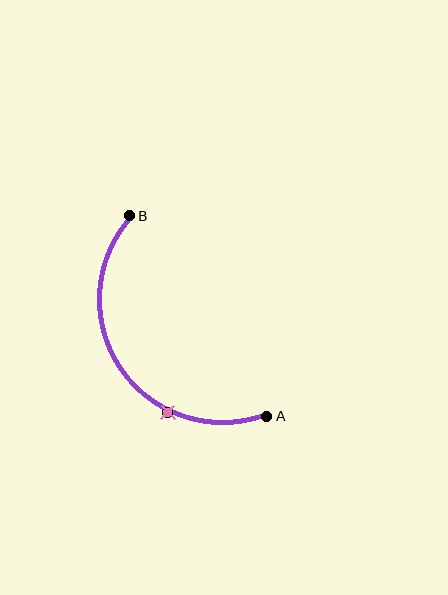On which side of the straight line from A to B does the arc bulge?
The arc bulges below and to the left of the straight line connecting A and B.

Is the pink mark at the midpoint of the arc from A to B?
No. The pink mark lies on the arc but is closer to endpoint A. The arc midpoint would be at the point on the curve equidistant along the arc from both A and B.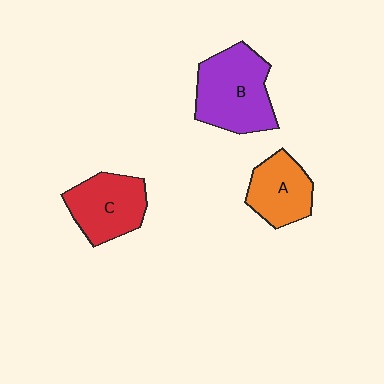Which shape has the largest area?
Shape B (purple).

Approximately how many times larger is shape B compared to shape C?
Approximately 1.3 times.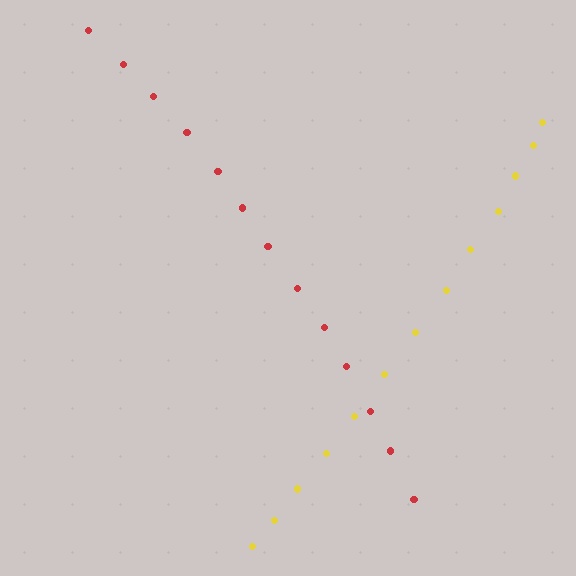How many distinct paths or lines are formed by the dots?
There are 2 distinct paths.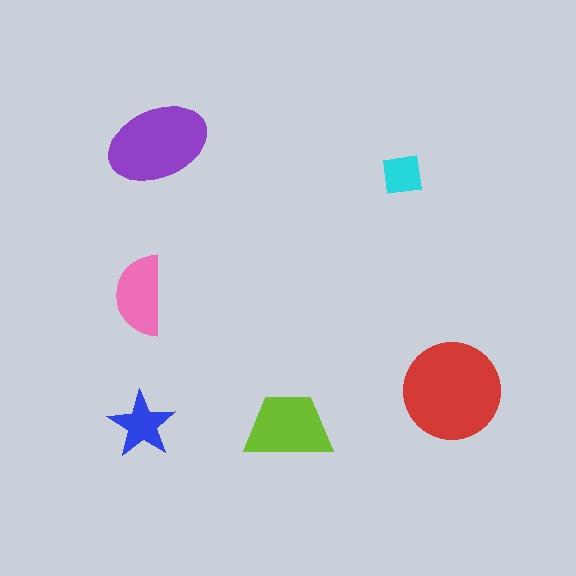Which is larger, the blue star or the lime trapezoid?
The lime trapezoid.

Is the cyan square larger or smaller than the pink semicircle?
Smaller.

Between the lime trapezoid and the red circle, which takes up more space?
The red circle.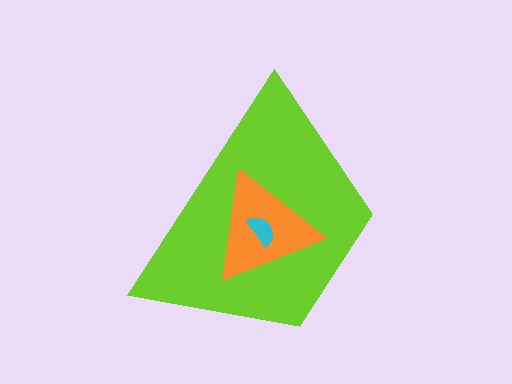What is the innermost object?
The cyan semicircle.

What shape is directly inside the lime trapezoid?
The orange triangle.